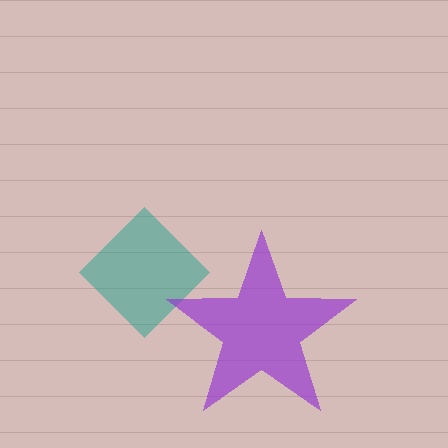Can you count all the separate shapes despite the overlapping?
Yes, there are 2 separate shapes.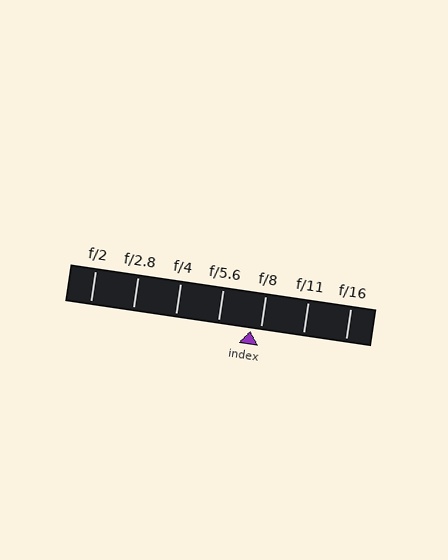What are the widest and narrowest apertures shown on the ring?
The widest aperture shown is f/2 and the narrowest is f/16.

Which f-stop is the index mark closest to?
The index mark is closest to f/8.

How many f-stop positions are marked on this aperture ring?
There are 7 f-stop positions marked.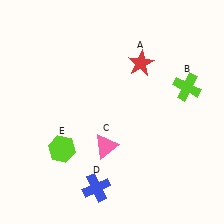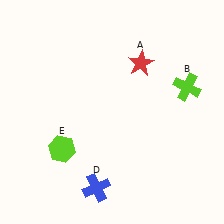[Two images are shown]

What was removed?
The pink triangle (C) was removed in Image 2.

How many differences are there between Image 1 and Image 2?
There is 1 difference between the two images.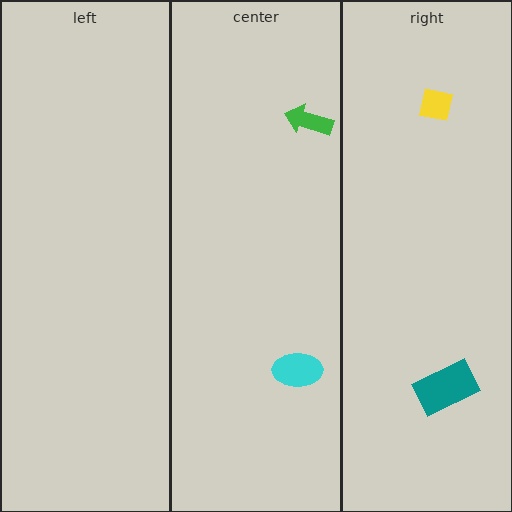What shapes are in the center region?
The cyan ellipse, the green arrow.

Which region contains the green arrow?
The center region.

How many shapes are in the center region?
2.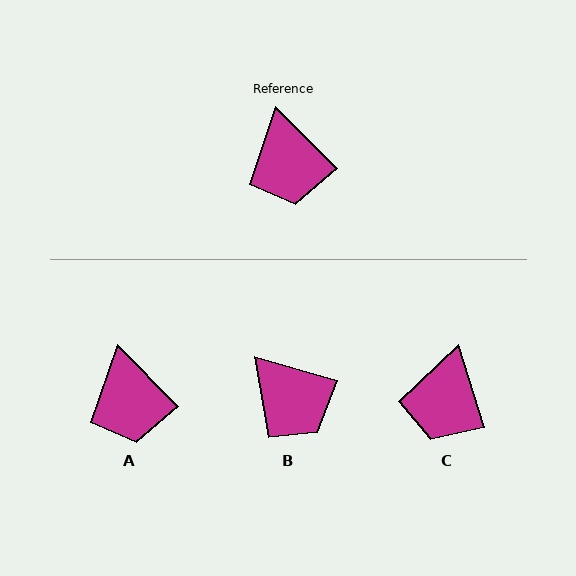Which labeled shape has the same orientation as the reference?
A.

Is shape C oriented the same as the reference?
No, it is off by about 27 degrees.